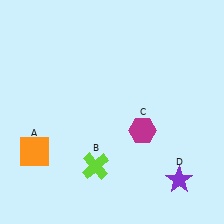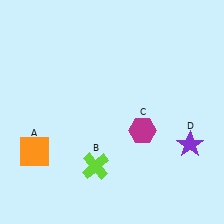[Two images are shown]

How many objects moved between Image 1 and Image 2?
1 object moved between the two images.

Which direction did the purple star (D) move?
The purple star (D) moved up.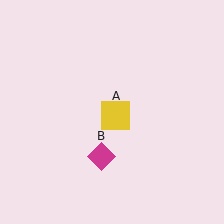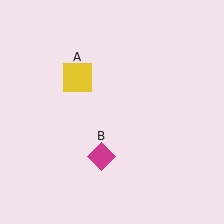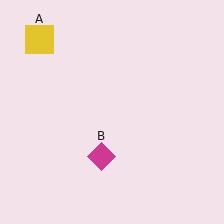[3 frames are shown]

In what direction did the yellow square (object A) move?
The yellow square (object A) moved up and to the left.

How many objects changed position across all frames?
1 object changed position: yellow square (object A).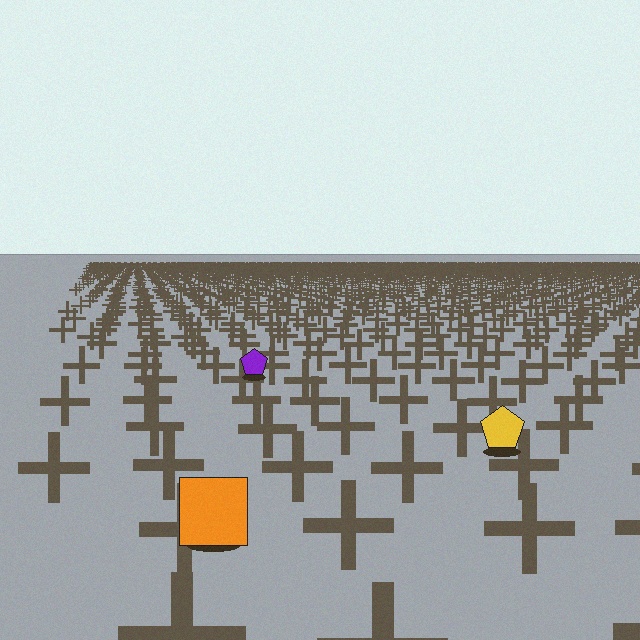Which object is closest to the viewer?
The orange square is closest. The texture marks near it are larger and more spread out.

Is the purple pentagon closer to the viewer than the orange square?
No. The orange square is closer — you can tell from the texture gradient: the ground texture is coarser near it.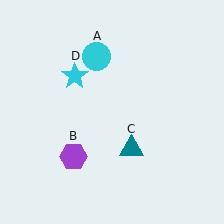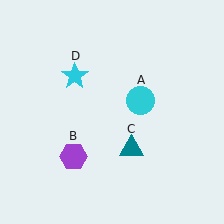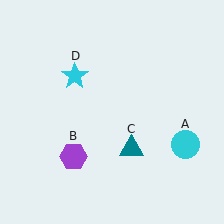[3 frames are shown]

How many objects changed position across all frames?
1 object changed position: cyan circle (object A).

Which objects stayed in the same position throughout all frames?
Purple hexagon (object B) and teal triangle (object C) and cyan star (object D) remained stationary.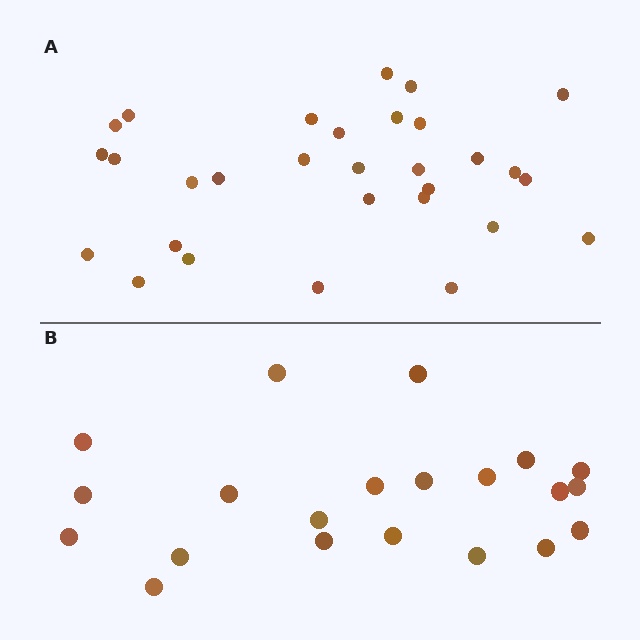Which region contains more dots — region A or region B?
Region A (the top region) has more dots.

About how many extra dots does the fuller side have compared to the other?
Region A has roughly 8 or so more dots than region B.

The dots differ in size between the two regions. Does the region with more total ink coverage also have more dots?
No. Region B has more total ink coverage because its dots are larger, but region A actually contains more individual dots. Total area can be misleading — the number of items is what matters here.